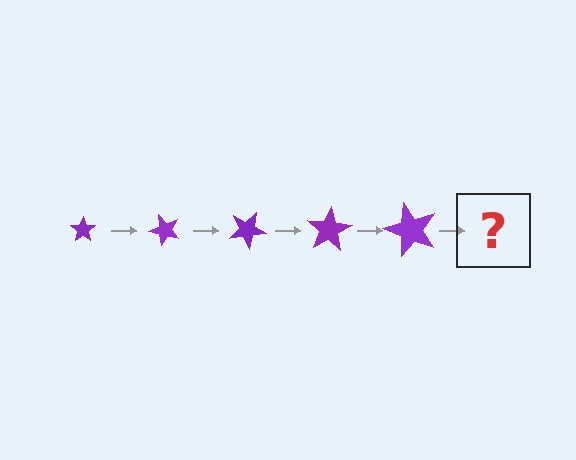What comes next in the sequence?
The next element should be a star, larger than the previous one and rotated 250 degrees from the start.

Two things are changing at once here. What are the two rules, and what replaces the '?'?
The two rules are that the star grows larger each step and it rotates 50 degrees each step. The '?' should be a star, larger than the previous one and rotated 250 degrees from the start.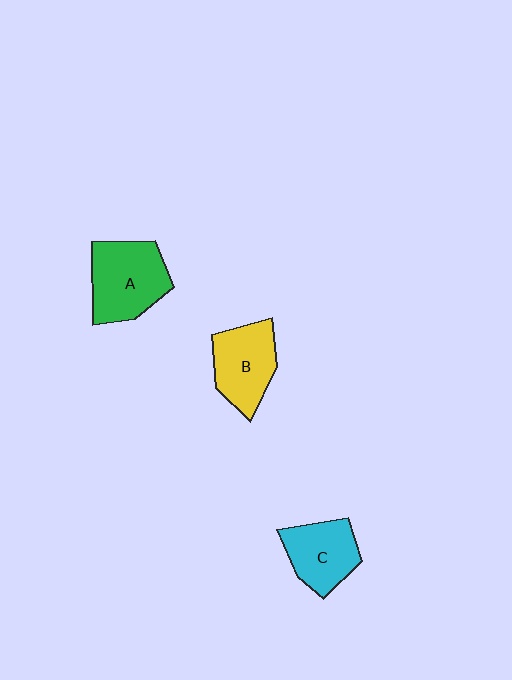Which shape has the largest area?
Shape A (green).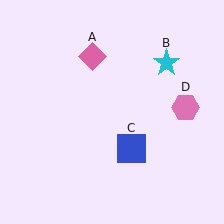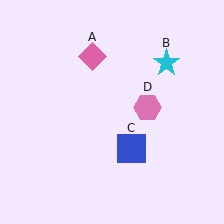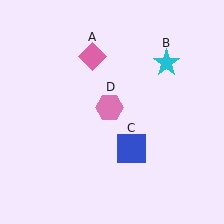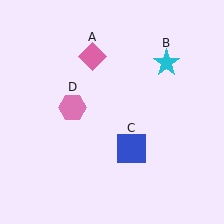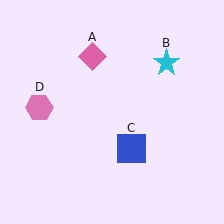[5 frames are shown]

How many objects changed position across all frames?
1 object changed position: pink hexagon (object D).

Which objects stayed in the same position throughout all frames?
Pink diamond (object A) and cyan star (object B) and blue square (object C) remained stationary.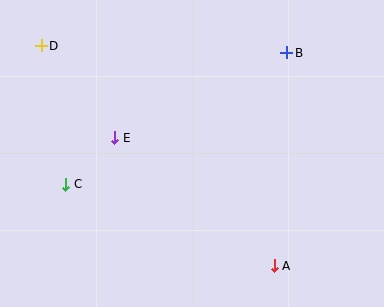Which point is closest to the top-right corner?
Point B is closest to the top-right corner.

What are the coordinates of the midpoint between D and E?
The midpoint between D and E is at (78, 92).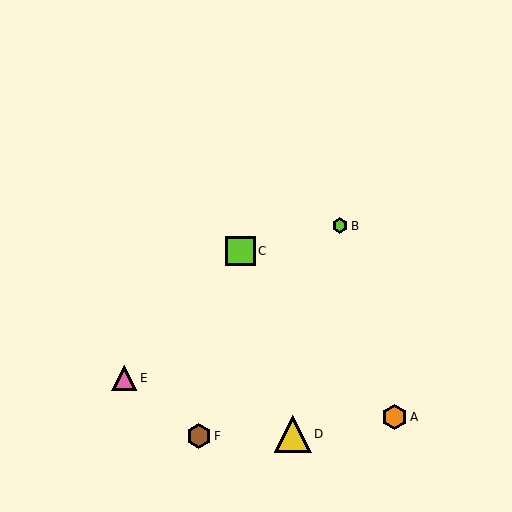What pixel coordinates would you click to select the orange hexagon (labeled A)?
Click at (394, 417) to select the orange hexagon A.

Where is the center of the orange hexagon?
The center of the orange hexagon is at (394, 417).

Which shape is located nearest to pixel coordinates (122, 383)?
The pink triangle (labeled E) at (124, 378) is nearest to that location.